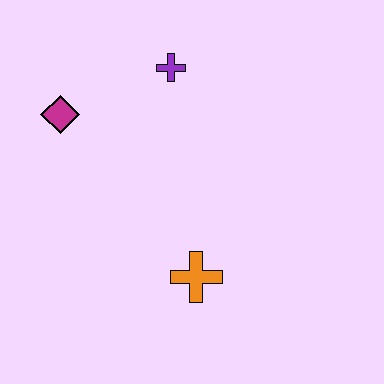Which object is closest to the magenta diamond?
The purple cross is closest to the magenta diamond.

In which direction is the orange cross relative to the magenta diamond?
The orange cross is below the magenta diamond.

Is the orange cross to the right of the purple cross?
Yes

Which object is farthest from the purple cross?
The orange cross is farthest from the purple cross.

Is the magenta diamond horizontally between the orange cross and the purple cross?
No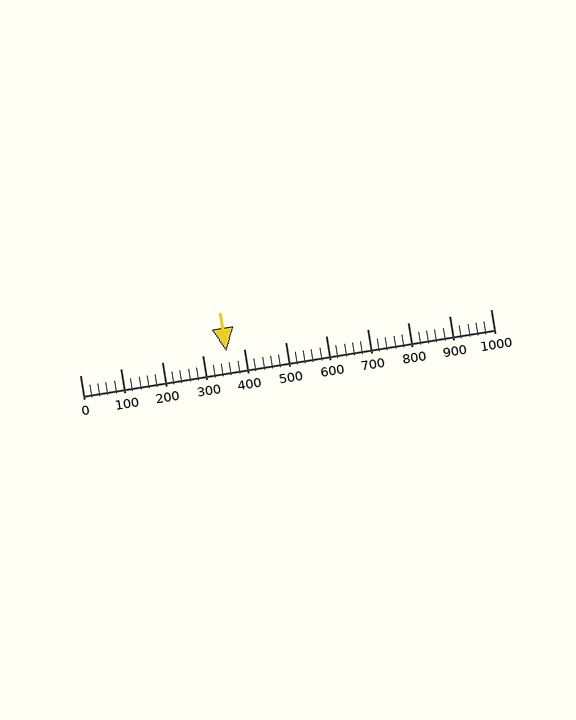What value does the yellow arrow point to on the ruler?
The yellow arrow points to approximately 358.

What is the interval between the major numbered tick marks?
The major tick marks are spaced 100 units apart.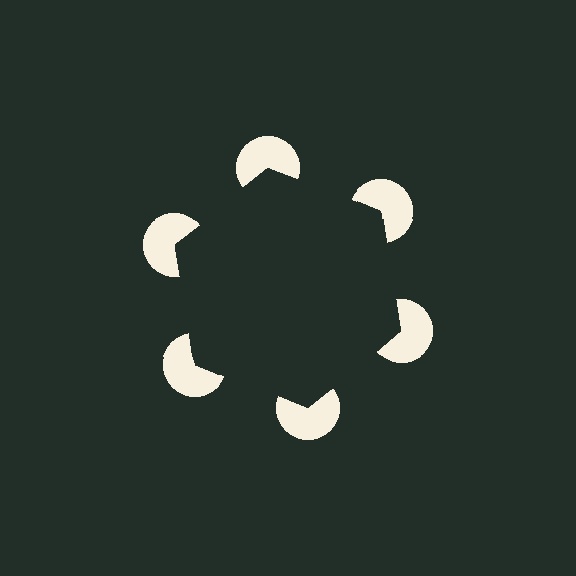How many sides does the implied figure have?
6 sides.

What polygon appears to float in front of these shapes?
An illusory hexagon — its edges are inferred from the aligned wedge cuts in the pac-man discs, not physically drawn.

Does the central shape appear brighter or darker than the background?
It typically appears slightly darker than the background, even though no actual brightness change is drawn.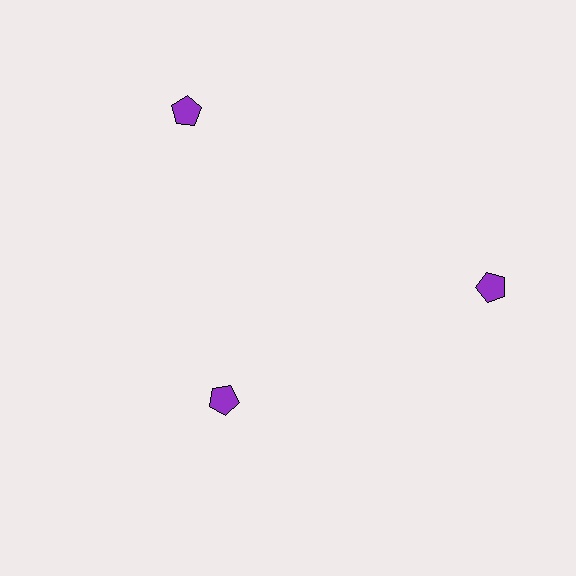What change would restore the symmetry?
The symmetry would be restored by moving it outward, back onto the ring so that all 3 pentagons sit at equal angles and equal distance from the center.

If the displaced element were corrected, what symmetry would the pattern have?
It would have 3-fold rotational symmetry — the pattern would map onto itself every 120 degrees.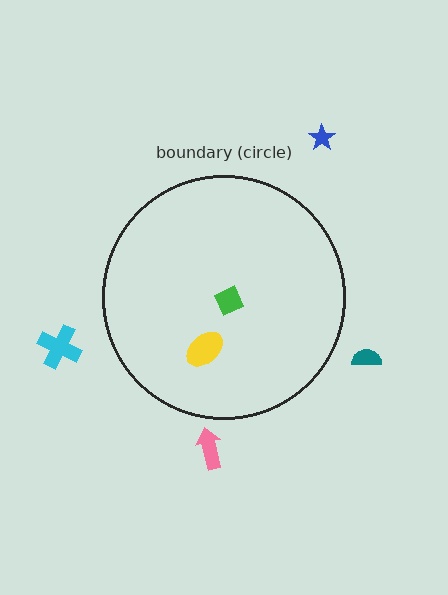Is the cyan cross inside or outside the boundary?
Outside.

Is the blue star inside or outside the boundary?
Outside.